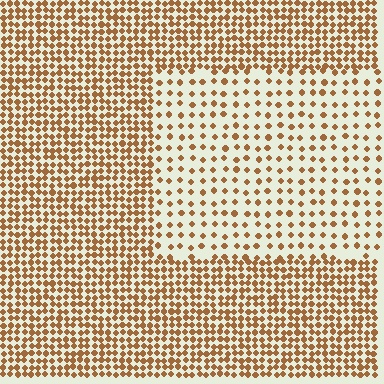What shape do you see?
I see a rectangle.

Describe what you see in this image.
The image contains small brown elements arranged at two different densities. A rectangle-shaped region is visible where the elements are less densely packed than the surrounding area.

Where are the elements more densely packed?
The elements are more densely packed outside the rectangle boundary.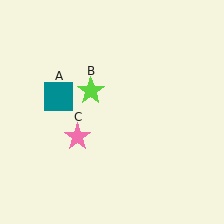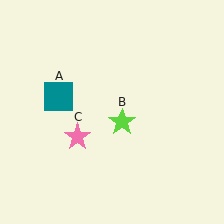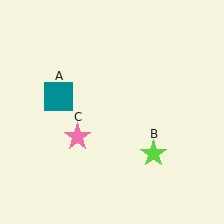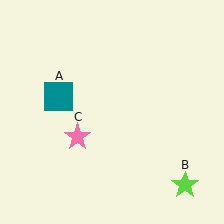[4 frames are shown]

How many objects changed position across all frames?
1 object changed position: lime star (object B).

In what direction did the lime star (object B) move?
The lime star (object B) moved down and to the right.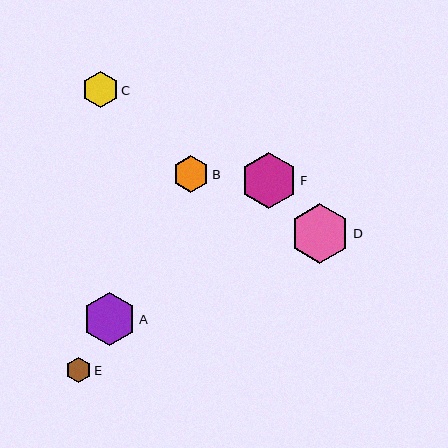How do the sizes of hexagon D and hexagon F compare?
Hexagon D and hexagon F are approximately the same size.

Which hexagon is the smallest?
Hexagon E is the smallest with a size of approximately 26 pixels.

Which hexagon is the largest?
Hexagon D is the largest with a size of approximately 60 pixels.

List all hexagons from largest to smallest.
From largest to smallest: D, F, A, B, C, E.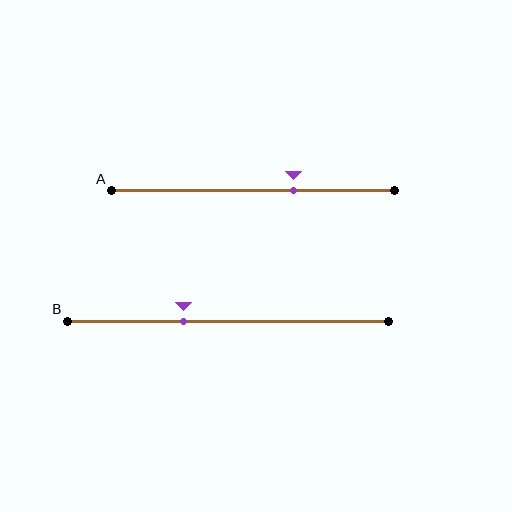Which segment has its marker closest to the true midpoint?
Segment B has its marker closest to the true midpoint.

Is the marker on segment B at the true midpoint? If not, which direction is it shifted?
No, the marker on segment B is shifted to the left by about 14% of the segment length.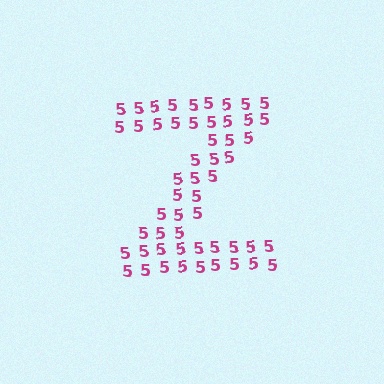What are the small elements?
The small elements are digit 5's.